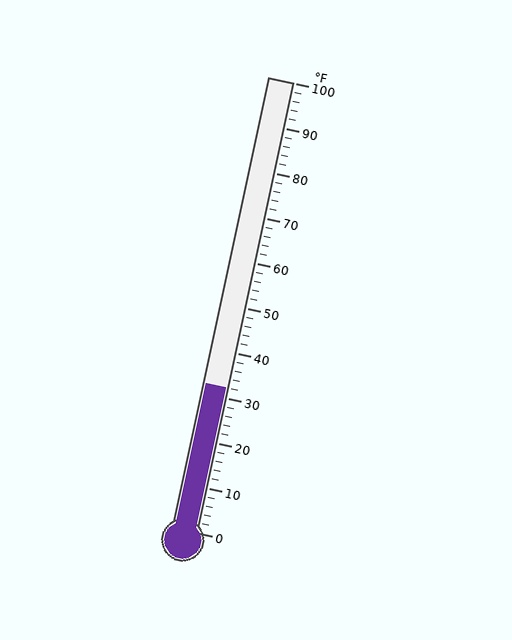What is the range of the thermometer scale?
The thermometer scale ranges from 0°F to 100°F.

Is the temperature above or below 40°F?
The temperature is below 40°F.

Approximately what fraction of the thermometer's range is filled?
The thermometer is filled to approximately 30% of its range.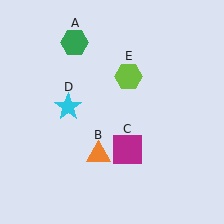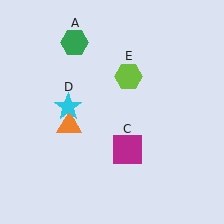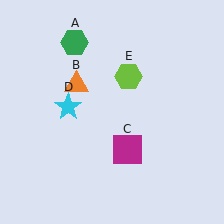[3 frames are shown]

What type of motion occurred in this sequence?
The orange triangle (object B) rotated clockwise around the center of the scene.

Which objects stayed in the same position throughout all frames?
Green hexagon (object A) and magenta square (object C) and cyan star (object D) and lime hexagon (object E) remained stationary.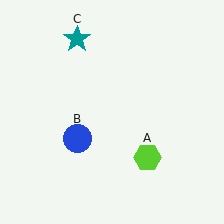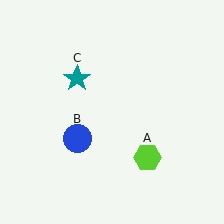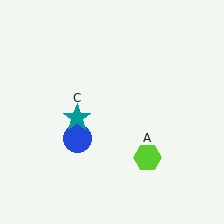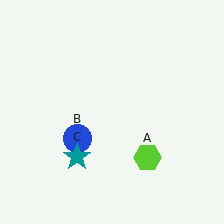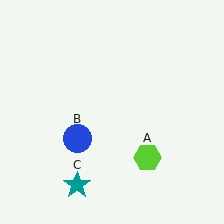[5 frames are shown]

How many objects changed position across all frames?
1 object changed position: teal star (object C).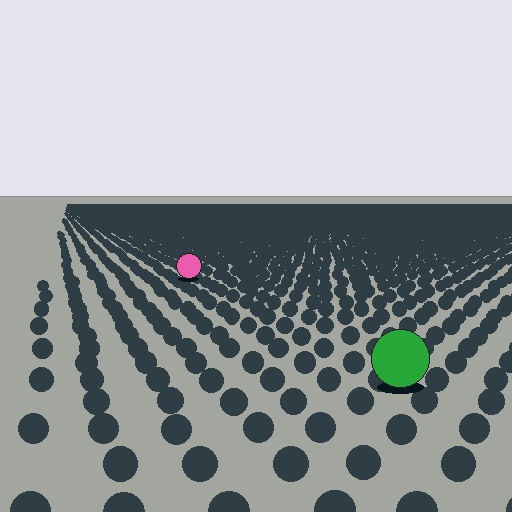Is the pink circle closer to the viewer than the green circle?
No. The green circle is closer — you can tell from the texture gradient: the ground texture is coarser near it.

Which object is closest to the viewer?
The green circle is closest. The texture marks near it are larger and more spread out.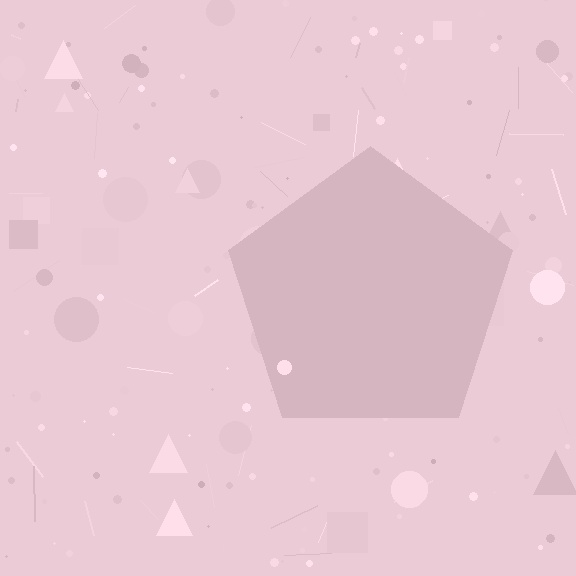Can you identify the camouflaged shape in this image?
The camouflaged shape is a pentagon.